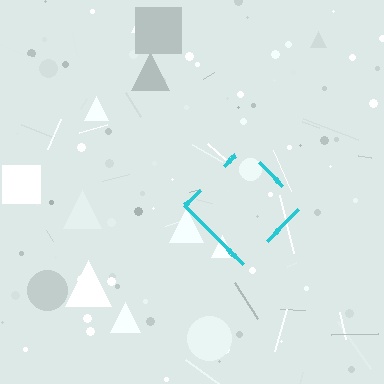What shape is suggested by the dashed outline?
The dashed outline suggests a diamond.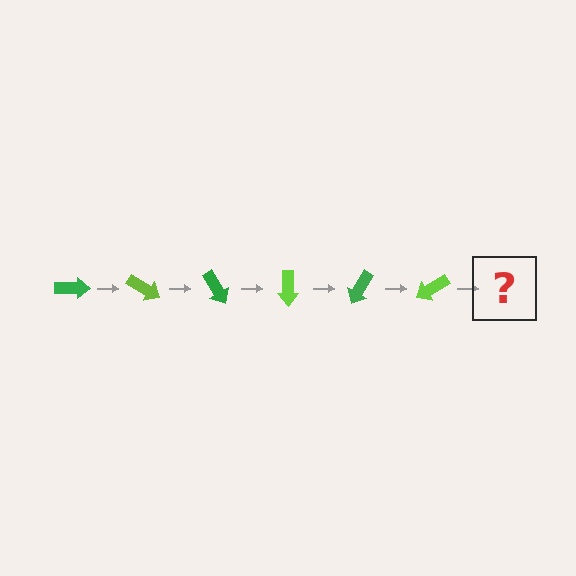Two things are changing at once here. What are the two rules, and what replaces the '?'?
The two rules are that it rotates 30 degrees each step and the color cycles through green and lime. The '?' should be a green arrow, rotated 180 degrees from the start.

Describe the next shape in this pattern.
It should be a green arrow, rotated 180 degrees from the start.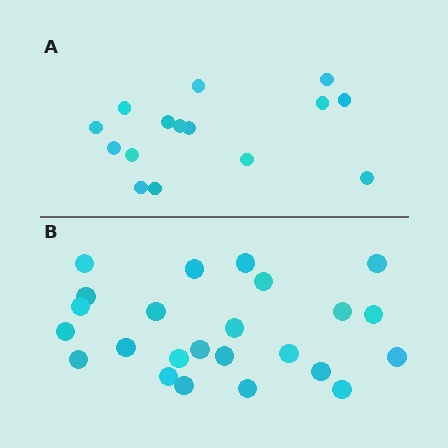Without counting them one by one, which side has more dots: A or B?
Region B (the bottom region) has more dots.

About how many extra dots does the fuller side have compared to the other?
Region B has roughly 8 or so more dots than region A.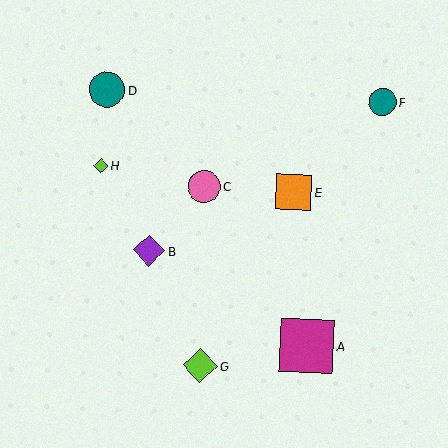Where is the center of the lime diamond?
The center of the lime diamond is at (101, 166).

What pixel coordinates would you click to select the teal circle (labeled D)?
Click at (107, 89) to select the teal circle D.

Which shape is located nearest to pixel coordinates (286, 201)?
The orange square (labeled E) at (293, 192) is nearest to that location.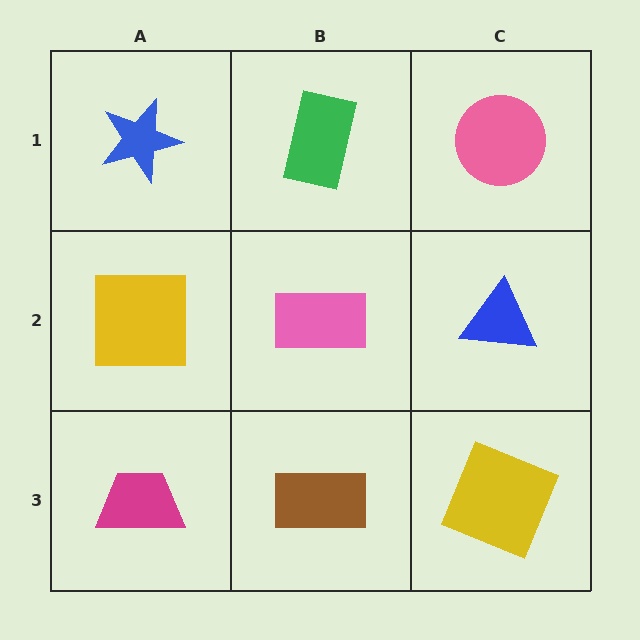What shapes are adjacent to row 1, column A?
A yellow square (row 2, column A), a green rectangle (row 1, column B).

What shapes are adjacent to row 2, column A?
A blue star (row 1, column A), a magenta trapezoid (row 3, column A), a pink rectangle (row 2, column B).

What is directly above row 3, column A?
A yellow square.